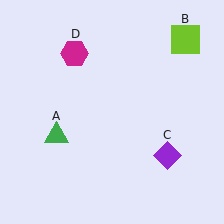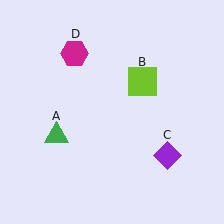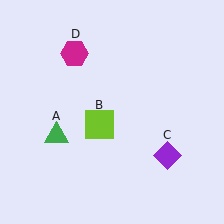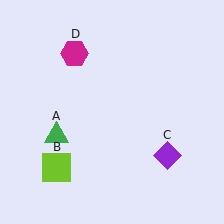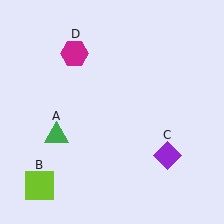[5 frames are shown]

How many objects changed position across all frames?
1 object changed position: lime square (object B).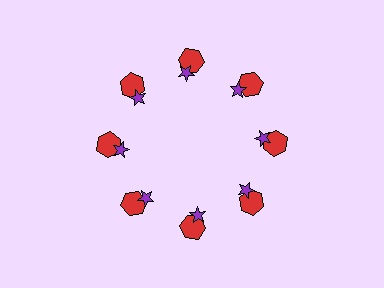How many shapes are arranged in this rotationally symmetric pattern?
There are 16 shapes, arranged in 8 groups of 2.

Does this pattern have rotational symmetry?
Yes, this pattern has 8-fold rotational symmetry. It looks the same after rotating 45 degrees around the center.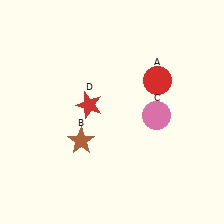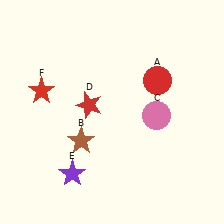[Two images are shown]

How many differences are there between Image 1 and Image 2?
There are 2 differences between the two images.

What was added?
A purple star (E), a red star (F) were added in Image 2.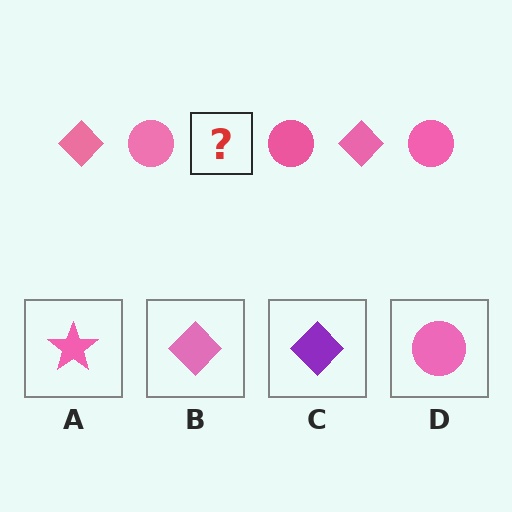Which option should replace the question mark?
Option B.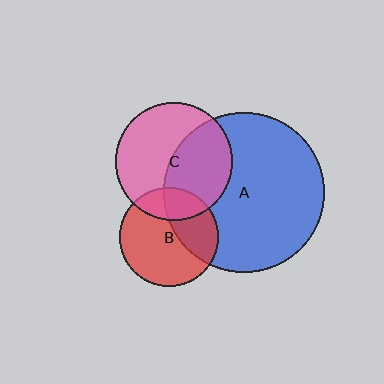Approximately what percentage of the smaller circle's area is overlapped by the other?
Approximately 20%.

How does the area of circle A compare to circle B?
Approximately 2.7 times.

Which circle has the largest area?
Circle A (blue).